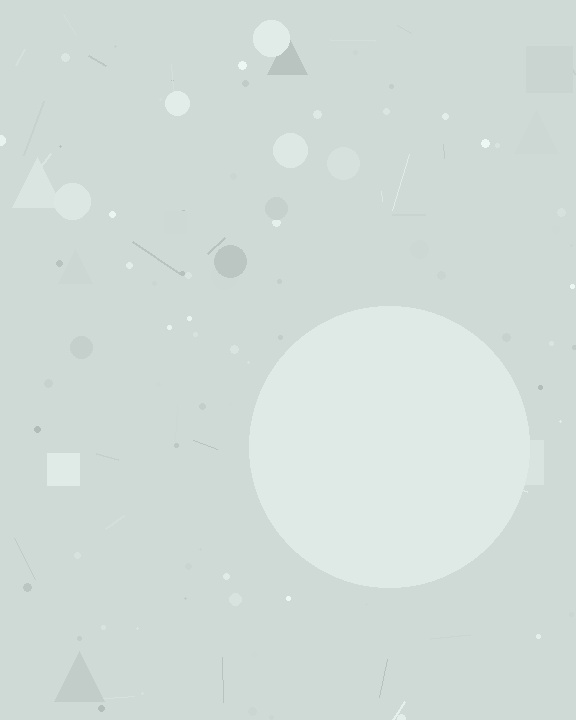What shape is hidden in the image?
A circle is hidden in the image.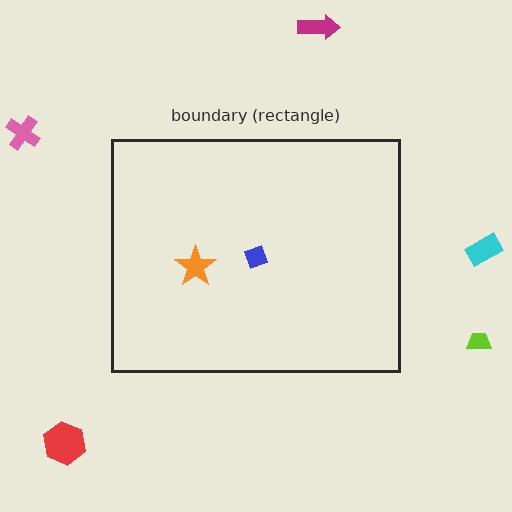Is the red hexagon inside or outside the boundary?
Outside.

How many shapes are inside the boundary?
2 inside, 5 outside.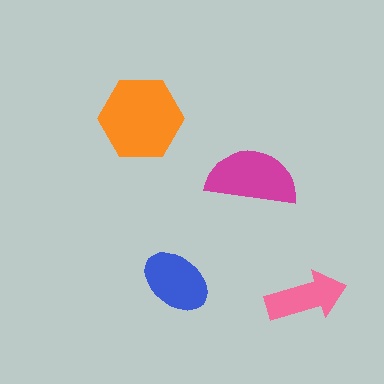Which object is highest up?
The orange hexagon is topmost.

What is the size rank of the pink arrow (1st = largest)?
4th.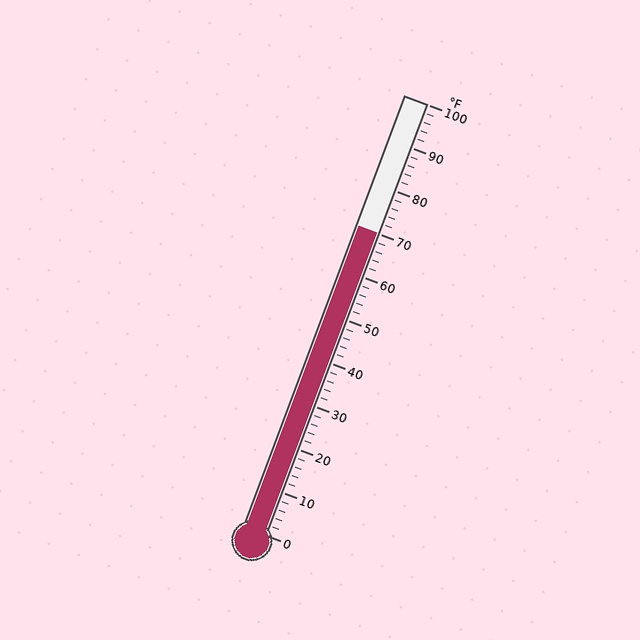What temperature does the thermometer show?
The thermometer shows approximately 70°F.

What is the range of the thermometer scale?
The thermometer scale ranges from 0°F to 100°F.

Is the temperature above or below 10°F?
The temperature is above 10°F.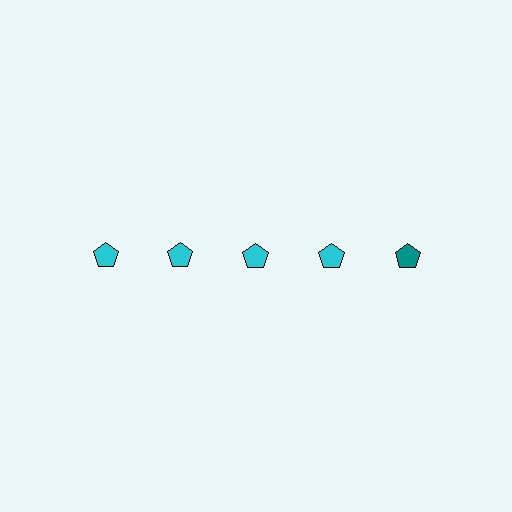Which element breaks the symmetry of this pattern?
The teal pentagon in the top row, rightmost column breaks the symmetry. All other shapes are cyan pentagons.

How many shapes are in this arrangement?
There are 5 shapes arranged in a grid pattern.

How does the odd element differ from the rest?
It has a different color: teal instead of cyan.